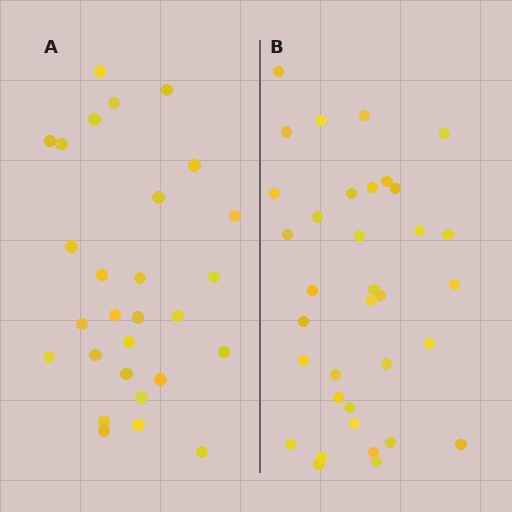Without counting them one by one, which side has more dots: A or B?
Region B (the right region) has more dots.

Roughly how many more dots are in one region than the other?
Region B has roughly 8 or so more dots than region A.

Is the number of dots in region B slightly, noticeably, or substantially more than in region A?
Region B has noticeably more, but not dramatically so. The ratio is roughly 1.2 to 1.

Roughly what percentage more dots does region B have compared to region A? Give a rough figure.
About 25% more.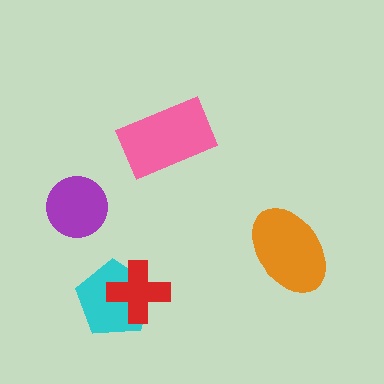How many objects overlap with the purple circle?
0 objects overlap with the purple circle.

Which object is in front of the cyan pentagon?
The red cross is in front of the cyan pentagon.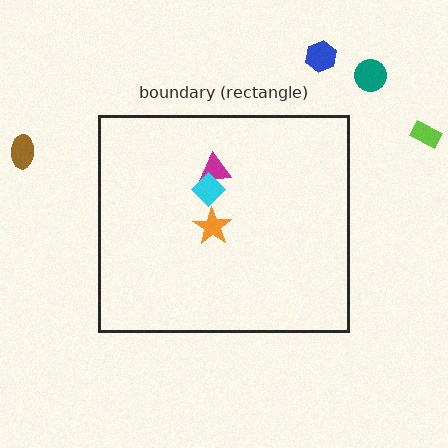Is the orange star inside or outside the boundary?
Inside.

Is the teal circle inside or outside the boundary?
Outside.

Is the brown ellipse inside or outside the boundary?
Outside.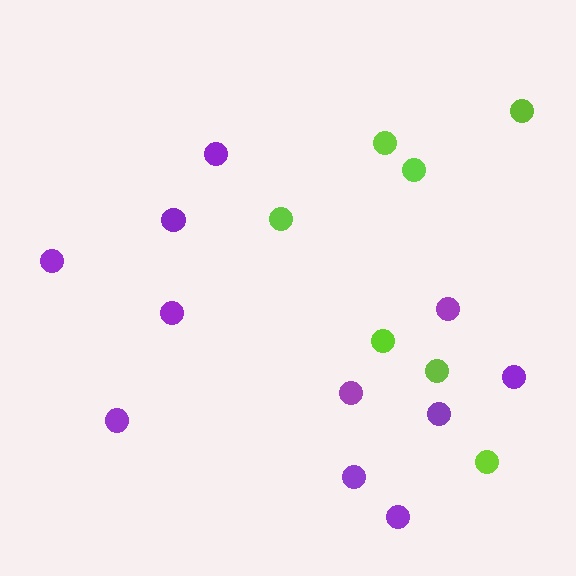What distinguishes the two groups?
There are 2 groups: one group of lime circles (7) and one group of purple circles (11).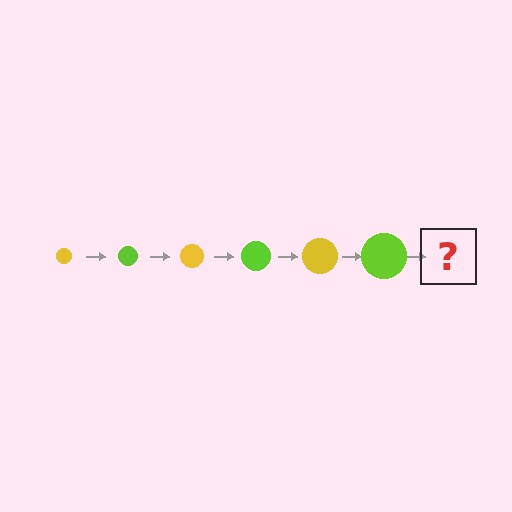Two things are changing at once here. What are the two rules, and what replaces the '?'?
The two rules are that the circle grows larger each step and the color cycles through yellow and lime. The '?' should be a yellow circle, larger than the previous one.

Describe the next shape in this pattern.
It should be a yellow circle, larger than the previous one.